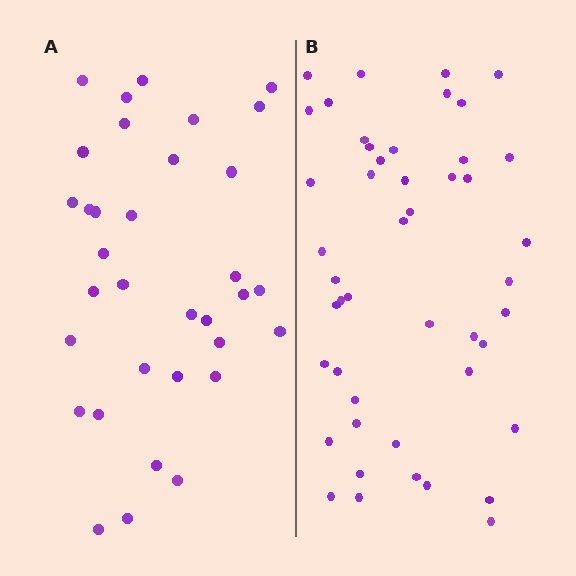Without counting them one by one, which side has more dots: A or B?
Region B (the right region) has more dots.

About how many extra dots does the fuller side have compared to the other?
Region B has approximately 15 more dots than region A.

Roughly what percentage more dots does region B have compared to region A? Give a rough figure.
About 40% more.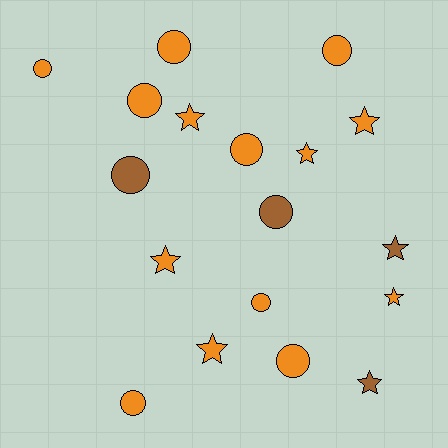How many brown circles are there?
There are 2 brown circles.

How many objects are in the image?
There are 18 objects.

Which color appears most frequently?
Orange, with 14 objects.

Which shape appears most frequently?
Circle, with 10 objects.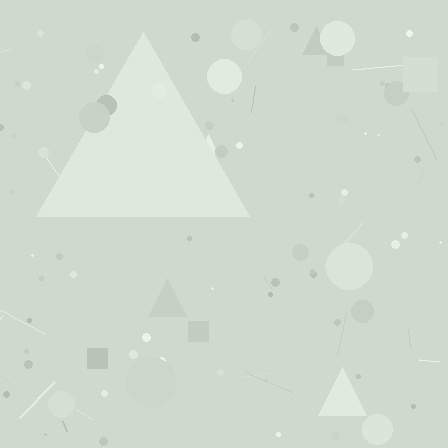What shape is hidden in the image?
A triangle is hidden in the image.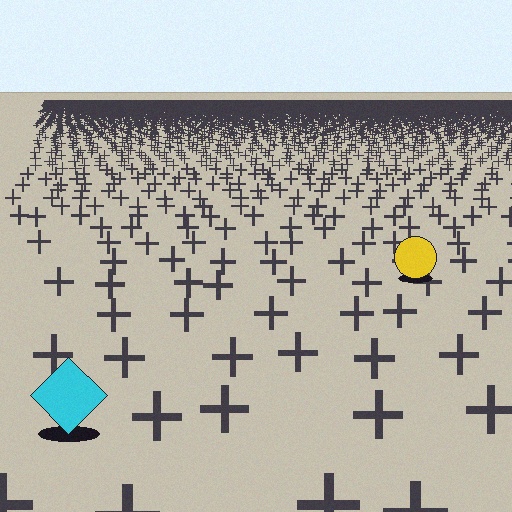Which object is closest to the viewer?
The cyan diamond is closest. The texture marks near it are larger and more spread out.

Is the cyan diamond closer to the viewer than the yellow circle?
Yes. The cyan diamond is closer — you can tell from the texture gradient: the ground texture is coarser near it.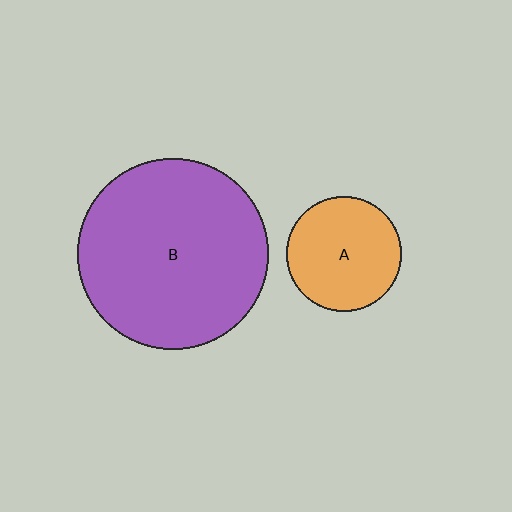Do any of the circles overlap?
No, none of the circles overlap.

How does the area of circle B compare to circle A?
Approximately 2.7 times.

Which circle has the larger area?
Circle B (purple).